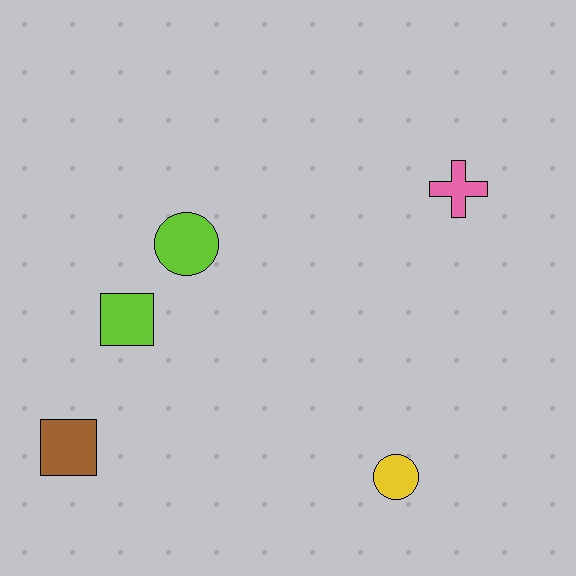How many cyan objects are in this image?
There are no cyan objects.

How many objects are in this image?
There are 5 objects.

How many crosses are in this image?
There is 1 cross.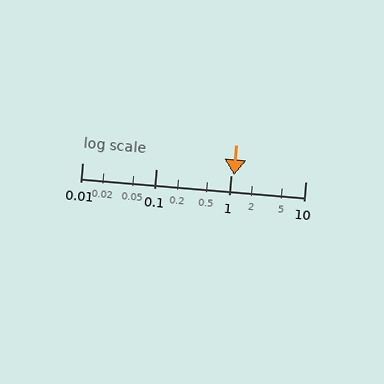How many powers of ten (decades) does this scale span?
The scale spans 3 decades, from 0.01 to 10.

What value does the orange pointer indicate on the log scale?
The pointer indicates approximately 1.1.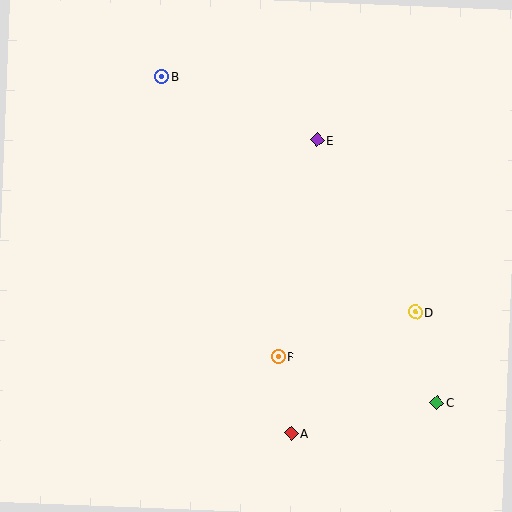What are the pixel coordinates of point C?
Point C is at (437, 402).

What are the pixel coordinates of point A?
Point A is at (291, 433).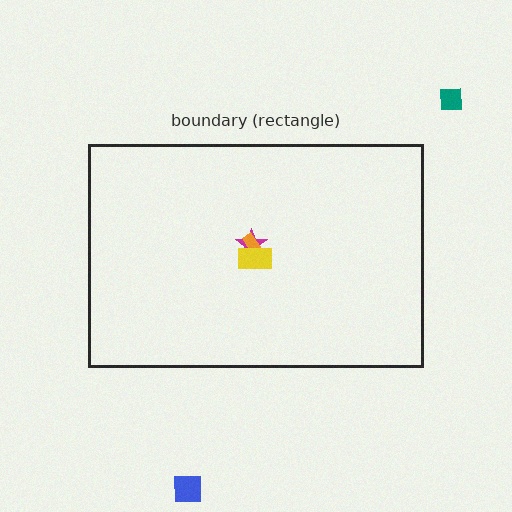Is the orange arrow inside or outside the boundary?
Inside.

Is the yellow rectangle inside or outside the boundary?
Inside.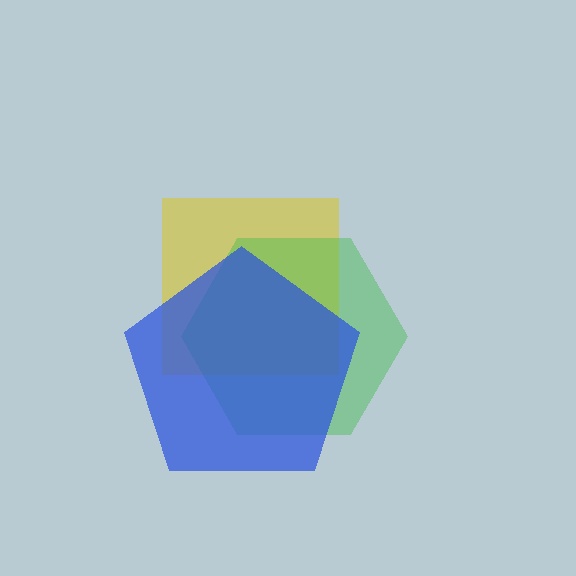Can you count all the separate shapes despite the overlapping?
Yes, there are 3 separate shapes.